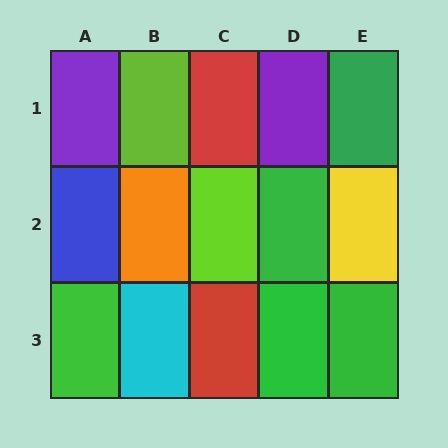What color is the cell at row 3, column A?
Green.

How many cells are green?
5 cells are green.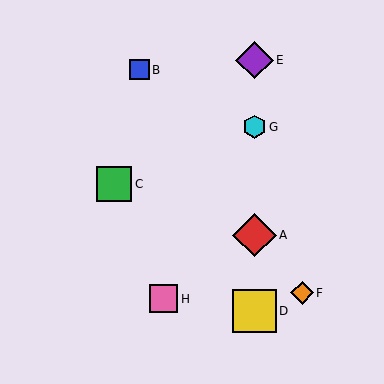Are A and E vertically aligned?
Yes, both are at x≈254.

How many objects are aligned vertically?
4 objects (A, D, E, G) are aligned vertically.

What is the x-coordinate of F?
Object F is at x≈302.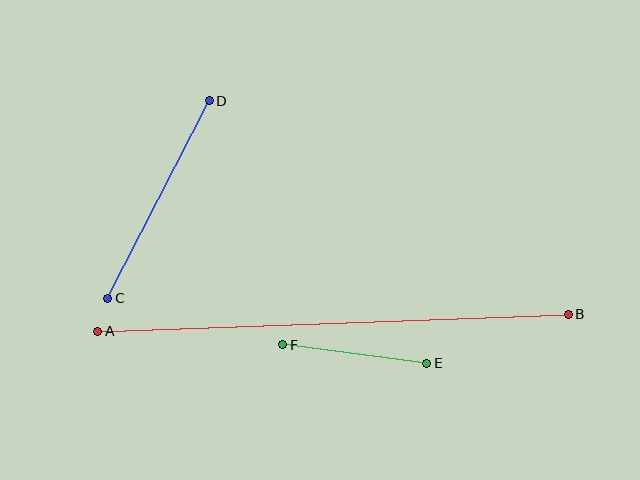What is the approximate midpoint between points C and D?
The midpoint is at approximately (158, 200) pixels.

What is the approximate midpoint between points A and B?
The midpoint is at approximately (333, 323) pixels.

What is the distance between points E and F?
The distance is approximately 145 pixels.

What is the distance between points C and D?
The distance is approximately 222 pixels.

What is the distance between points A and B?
The distance is approximately 471 pixels.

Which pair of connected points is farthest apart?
Points A and B are farthest apart.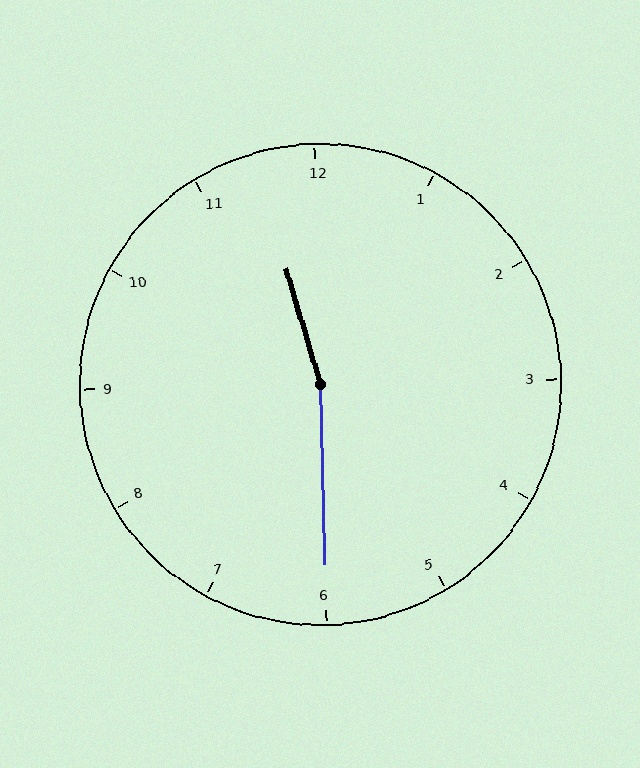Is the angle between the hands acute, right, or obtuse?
It is obtuse.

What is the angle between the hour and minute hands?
Approximately 165 degrees.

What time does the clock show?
11:30.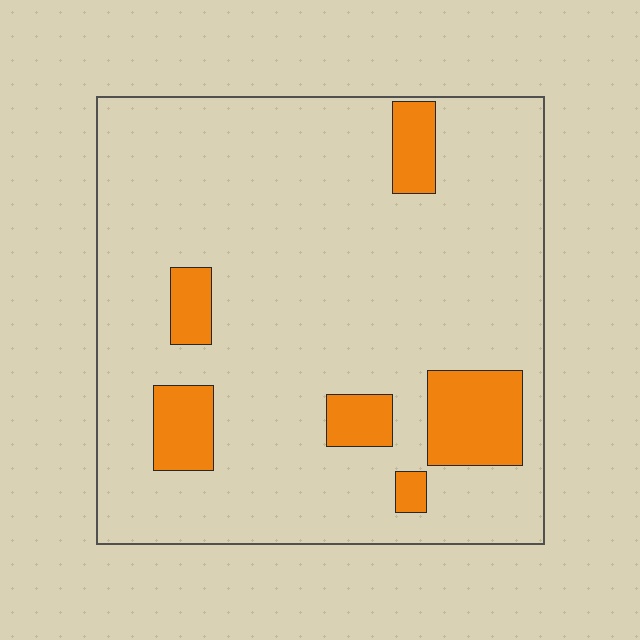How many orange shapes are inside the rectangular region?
6.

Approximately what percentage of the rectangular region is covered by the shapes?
Approximately 15%.